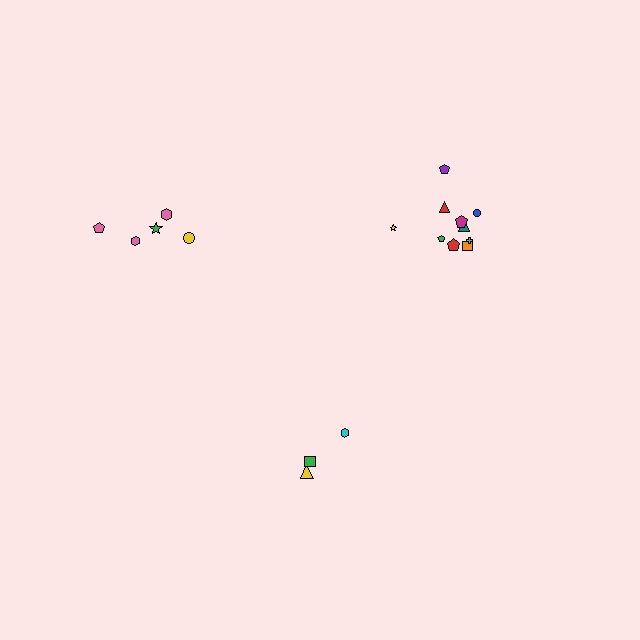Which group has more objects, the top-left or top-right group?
The top-right group.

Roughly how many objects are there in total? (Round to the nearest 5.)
Roughly 20 objects in total.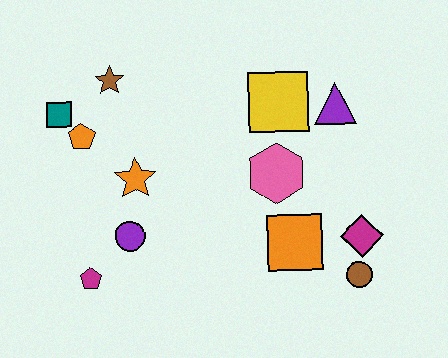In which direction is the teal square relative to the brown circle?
The teal square is to the left of the brown circle.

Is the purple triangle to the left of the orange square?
No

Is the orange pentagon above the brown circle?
Yes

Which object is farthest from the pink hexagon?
The teal square is farthest from the pink hexagon.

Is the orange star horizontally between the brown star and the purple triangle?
Yes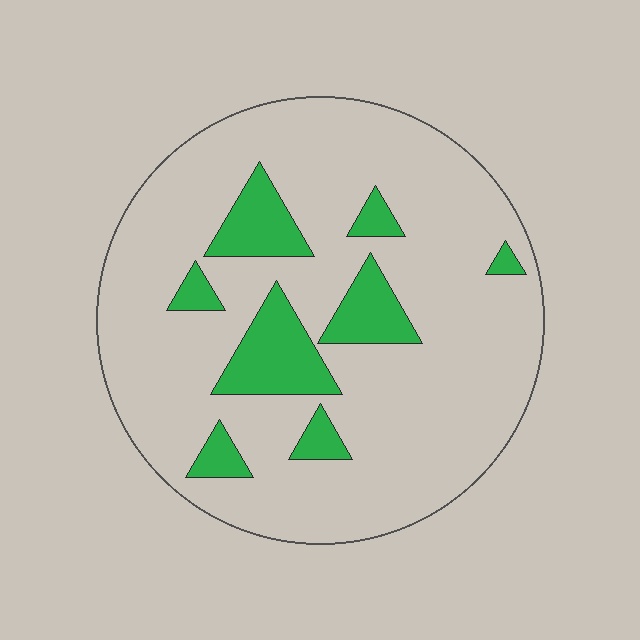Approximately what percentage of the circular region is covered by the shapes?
Approximately 15%.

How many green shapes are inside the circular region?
8.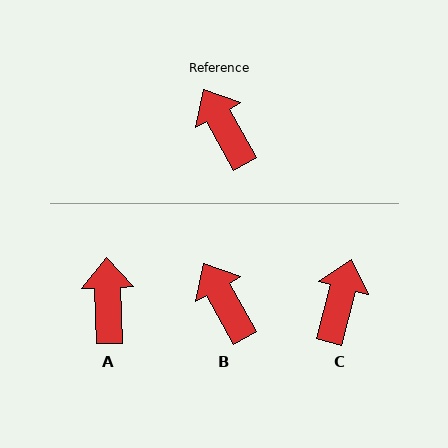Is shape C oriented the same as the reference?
No, it is off by about 44 degrees.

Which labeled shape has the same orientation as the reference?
B.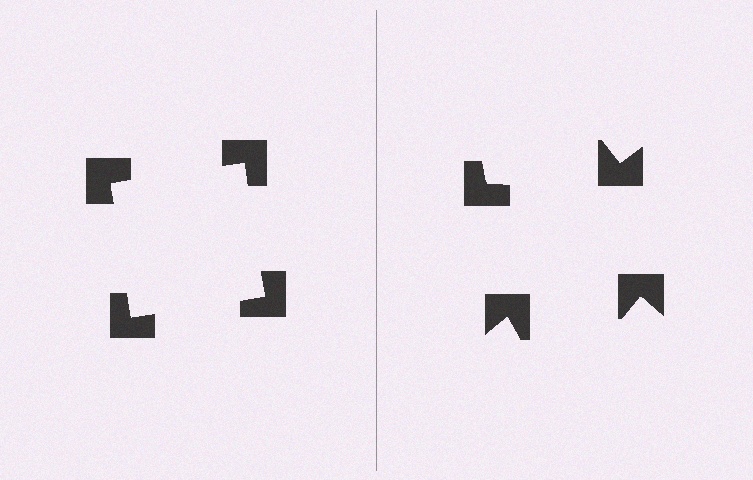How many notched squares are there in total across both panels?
8 — 4 on each side.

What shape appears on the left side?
An illusory square.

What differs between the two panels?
The notched squares are positioned identically on both sides; only the wedge orientations differ. On the left they align to a square; on the right they are misaligned.